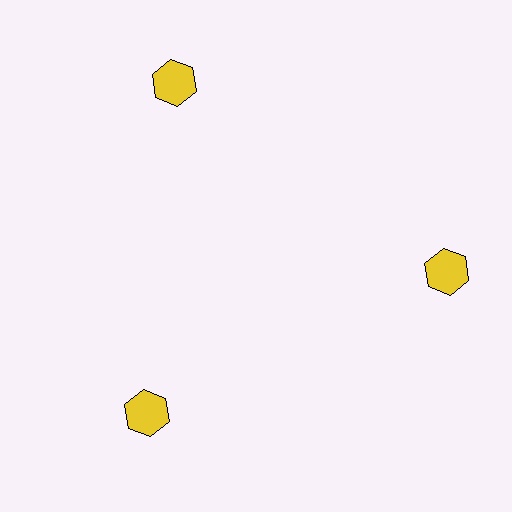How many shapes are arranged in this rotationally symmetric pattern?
There are 3 shapes, arranged in 3 groups of 1.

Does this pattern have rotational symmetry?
Yes, this pattern has 3-fold rotational symmetry. It looks the same after rotating 120 degrees around the center.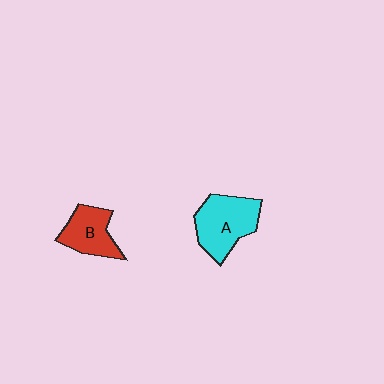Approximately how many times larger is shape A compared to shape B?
Approximately 1.4 times.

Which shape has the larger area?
Shape A (cyan).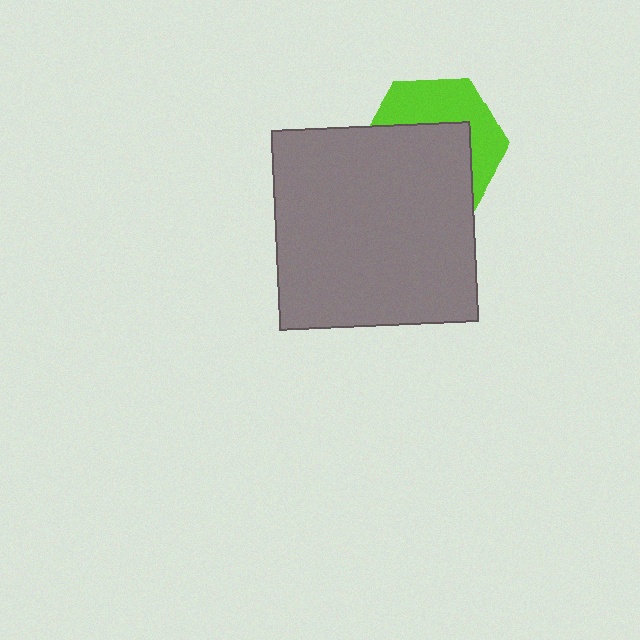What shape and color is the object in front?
The object in front is a gray square.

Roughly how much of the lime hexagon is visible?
A small part of it is visible (roughly 41%).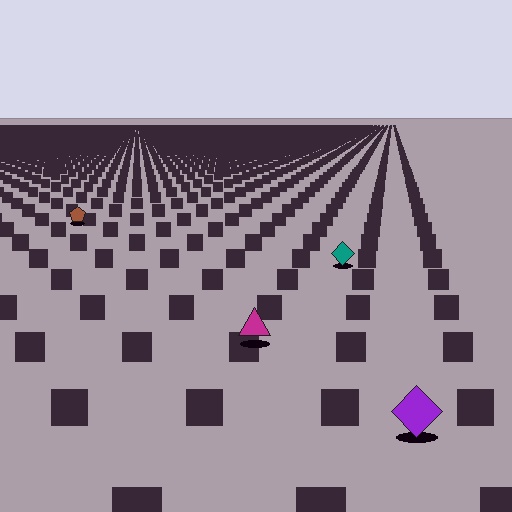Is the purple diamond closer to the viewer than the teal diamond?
Yes. The purple diamond is closer — you can tell from the texture gradient: the ground texture is coarser near it.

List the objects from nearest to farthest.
From nearest to farthest: the purple diamond, the magenta triangle, the teal diamond, the brown pentagon.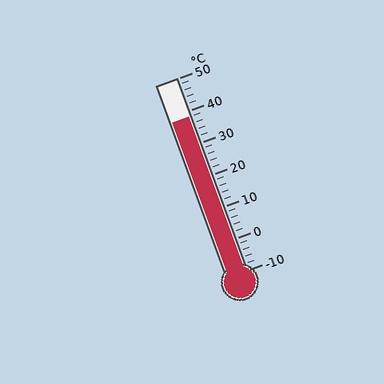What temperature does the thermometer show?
The thermometer shows approximately 38°C.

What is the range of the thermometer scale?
The thermometer scale ranges from -10°C to 50°C.